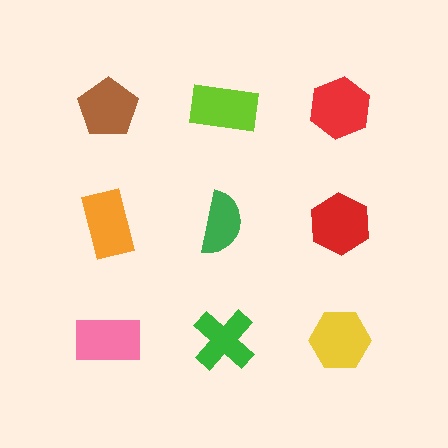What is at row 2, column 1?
An orange rectangle.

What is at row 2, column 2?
A green semicircle.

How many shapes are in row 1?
3 shapes.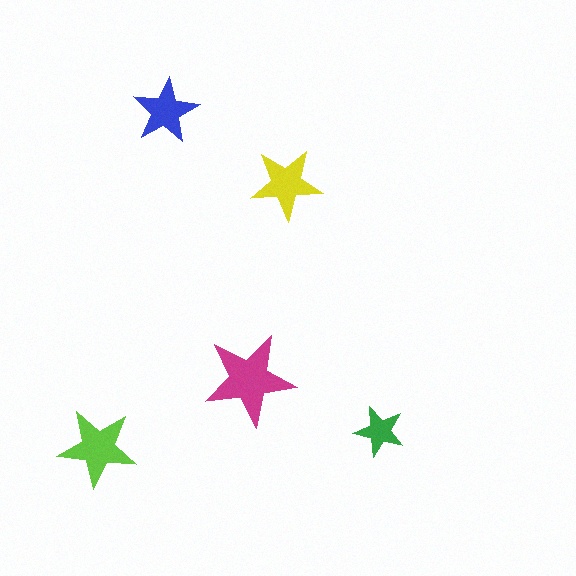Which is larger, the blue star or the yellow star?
The yellow one.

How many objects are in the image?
There are 5 objects in the image.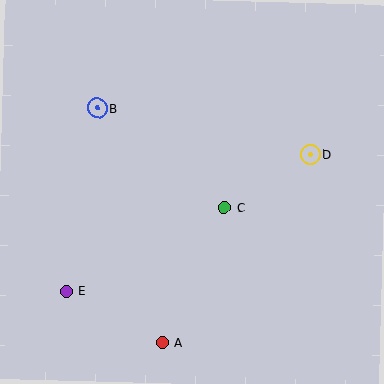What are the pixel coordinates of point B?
Point B is at (98, 108).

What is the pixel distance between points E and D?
The distance between E and D is 279 pixels.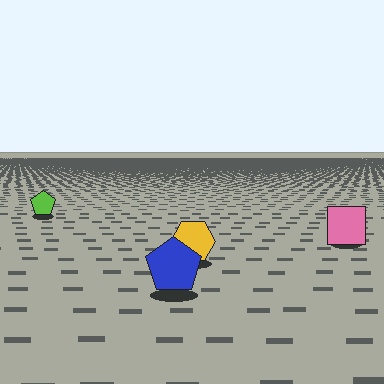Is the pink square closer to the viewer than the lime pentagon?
Yes. The pink square is closer — you can tell from the texture gradient: the ground texture is coarser near it.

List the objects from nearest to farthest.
From nearest to farthest: the blue pentagon, the yellow hexagon, the pink square, the lime pentagon.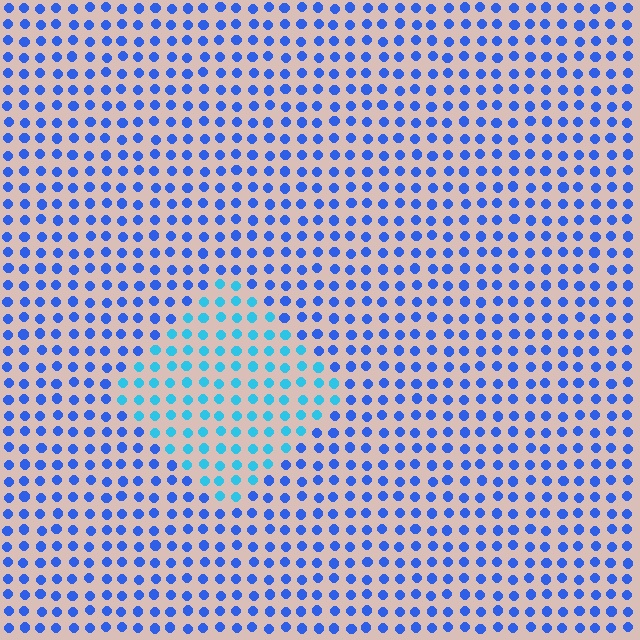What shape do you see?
I see a diamond.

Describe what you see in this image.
The image is filled with small blue elements in a uniform arrangement. A diamond-shaped region is visible where the elements are tinted to a slightly different hue, forming a subtle color boundary.